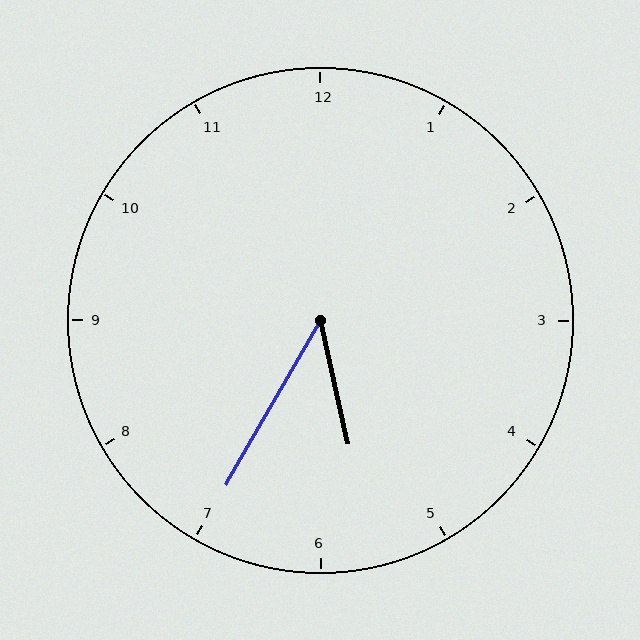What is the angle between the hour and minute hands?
Approximately 42 degrees.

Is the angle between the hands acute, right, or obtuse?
It is acute.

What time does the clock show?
5:35.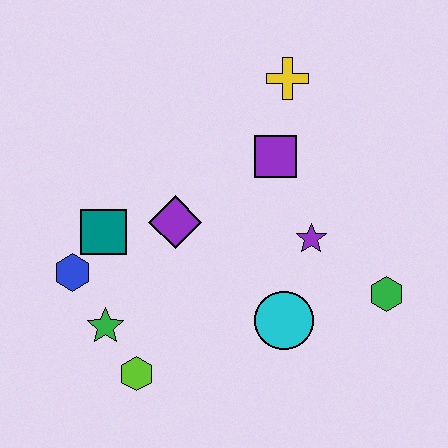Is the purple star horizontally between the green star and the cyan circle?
No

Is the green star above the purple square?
No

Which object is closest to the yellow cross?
The purple square is closest to the yellow cross.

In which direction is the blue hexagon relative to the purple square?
The blue hexagon is to the left of the purple square.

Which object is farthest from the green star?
The yellow cross is farthest from the green star.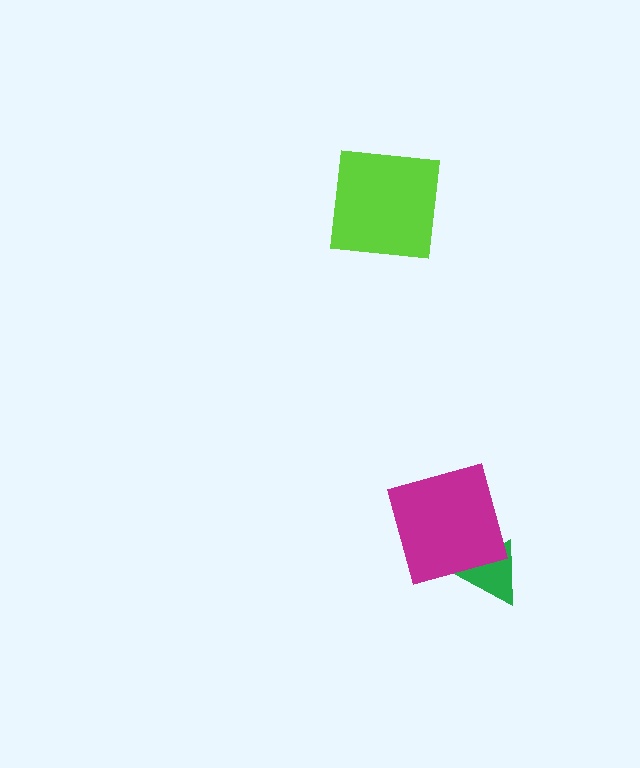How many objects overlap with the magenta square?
1 object overlaps with the magenta square.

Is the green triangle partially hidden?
Yes, it is partially covered by another shape.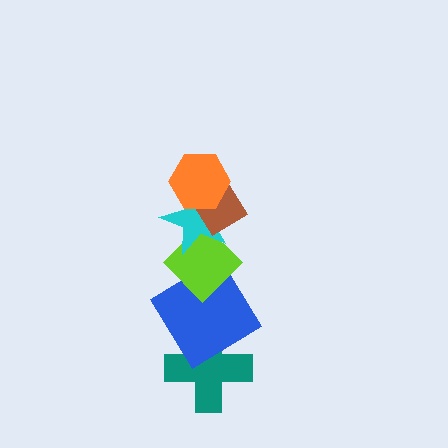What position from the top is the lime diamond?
The lime diamond is 4th from the top.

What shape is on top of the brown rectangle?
The orange hexagon is on top of the brown rectangle.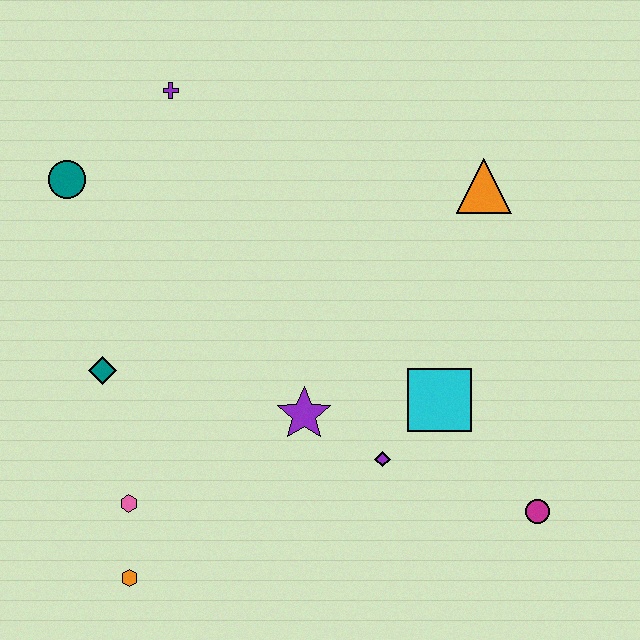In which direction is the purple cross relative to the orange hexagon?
The purple cross is above the orange hexagon.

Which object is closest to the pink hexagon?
The orange hexagon is closest to the pink hexagon.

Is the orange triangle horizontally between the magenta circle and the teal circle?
Yes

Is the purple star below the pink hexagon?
No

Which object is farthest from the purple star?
The purple cross is farthest from the purple star.